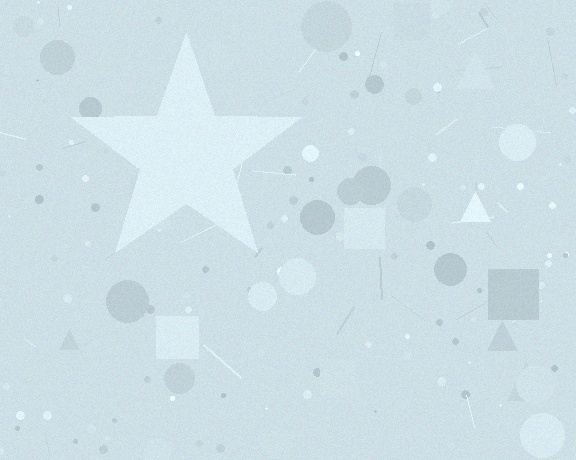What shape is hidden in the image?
A star is hidden in the image.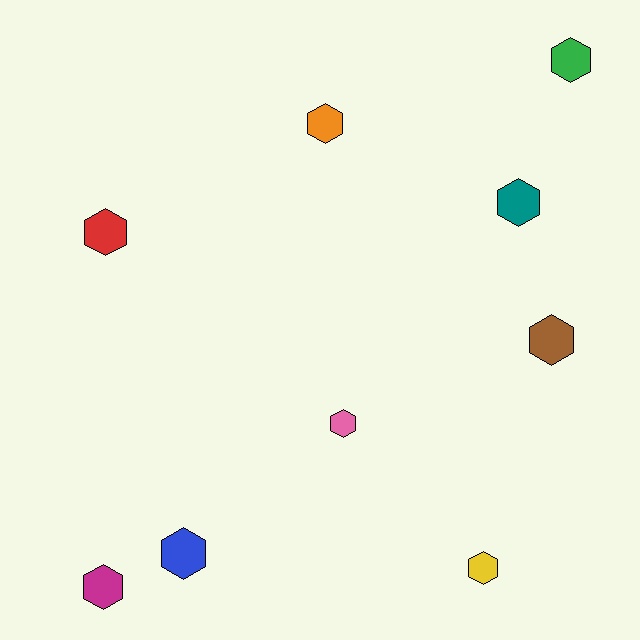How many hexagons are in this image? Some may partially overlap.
There are 9 hexagons.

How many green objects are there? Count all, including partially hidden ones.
There is 1 green object.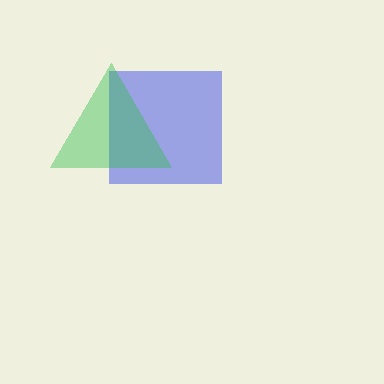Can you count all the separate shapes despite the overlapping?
Yes, there are 2 separate shapes.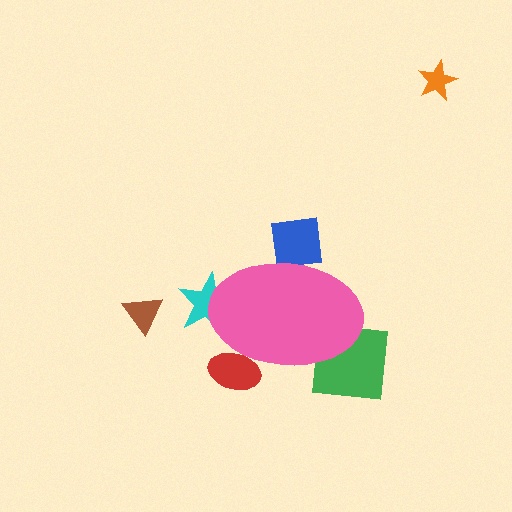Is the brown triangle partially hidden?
No, the brown triangle is fully visible.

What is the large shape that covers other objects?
A pink ellipse.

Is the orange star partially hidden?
No, the orange star is fully visible.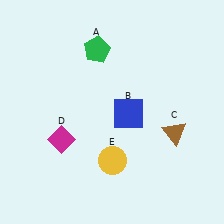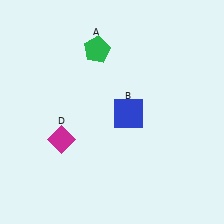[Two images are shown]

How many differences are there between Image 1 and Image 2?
There are 2 differences between the two images.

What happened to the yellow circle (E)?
The yellow circle (E) was removed in Image 2. It was in the bottom-right area of Image 1.